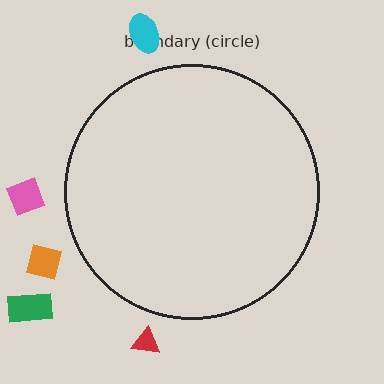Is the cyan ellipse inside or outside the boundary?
Outside.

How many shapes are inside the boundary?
0 inside, 5 outside.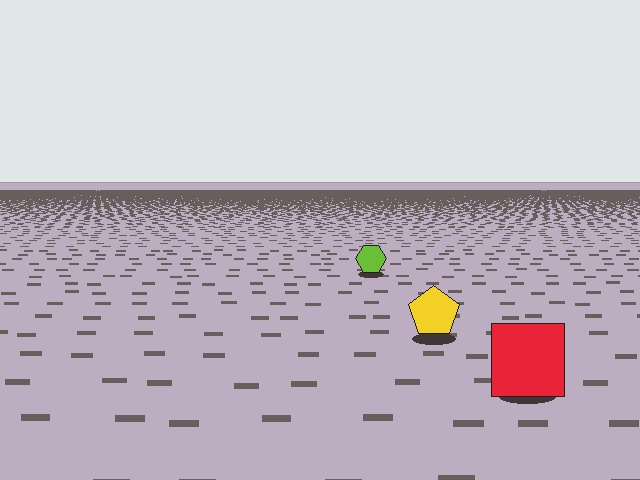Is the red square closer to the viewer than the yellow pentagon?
Yes. The red square is closer — you can tell from the texture gradient: the ground texture is coarser near it.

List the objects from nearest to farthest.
From nearest to farthest: the red square, the yellow pentagon, the lime hexagon.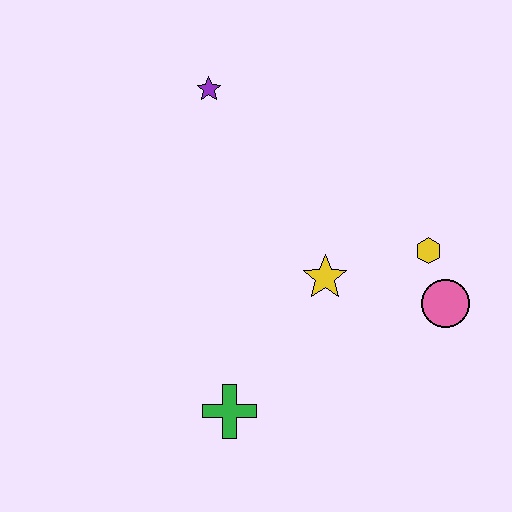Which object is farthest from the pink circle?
The purple star is farthest from the pink circle.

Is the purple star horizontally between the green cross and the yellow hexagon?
No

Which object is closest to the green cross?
The yellow star is closest to the green cross.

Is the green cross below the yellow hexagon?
Yes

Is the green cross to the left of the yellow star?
Yes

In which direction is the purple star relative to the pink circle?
The purple star is to the left of the pink circle.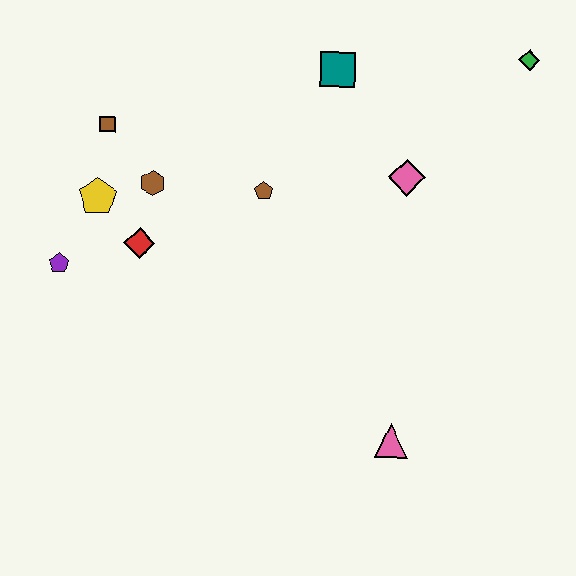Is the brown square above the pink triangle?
Yes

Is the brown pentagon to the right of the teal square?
No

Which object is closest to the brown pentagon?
The brown hexagon is closest to the brown pentagon.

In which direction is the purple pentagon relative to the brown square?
The purple pentagon is below the brown square.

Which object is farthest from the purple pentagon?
The green diamond is farthest from the purple pentagon.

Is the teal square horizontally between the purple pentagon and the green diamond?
Yes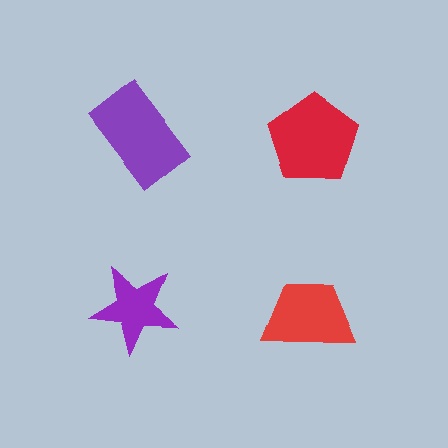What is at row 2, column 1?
A purple star.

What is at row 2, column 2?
A red trapezoid.